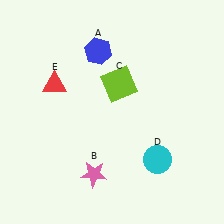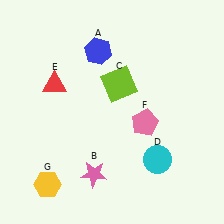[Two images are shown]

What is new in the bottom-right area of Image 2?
A pink pentagon (F) was added in the bottom-right area of Image 2.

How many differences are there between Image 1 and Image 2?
There are 2 differences between the two images.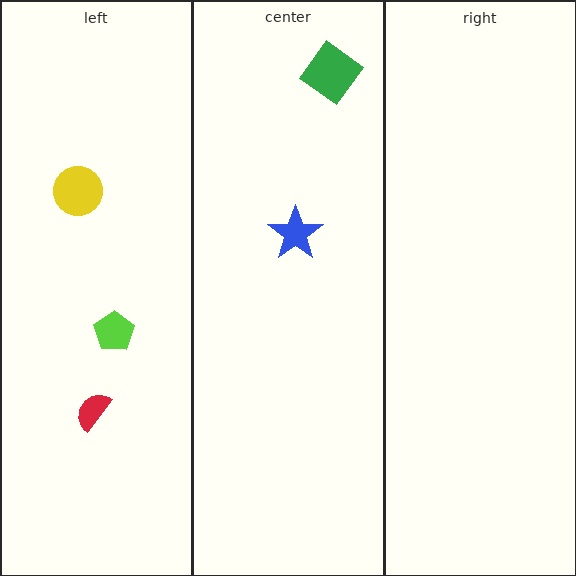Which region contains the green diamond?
The center region.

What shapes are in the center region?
The green diamond, the blue star.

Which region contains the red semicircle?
The left region.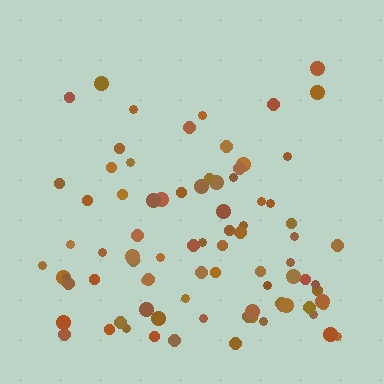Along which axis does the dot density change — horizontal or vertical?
Vertical.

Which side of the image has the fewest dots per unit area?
The top.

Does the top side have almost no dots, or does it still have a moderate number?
Still a moderate number, just noticeably fewer than the bottom.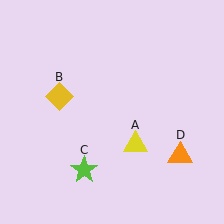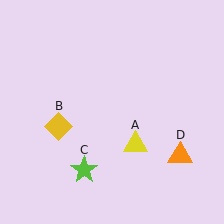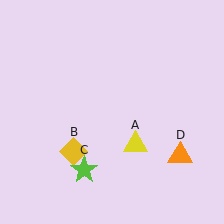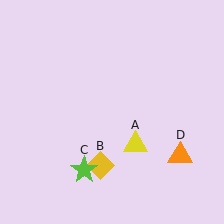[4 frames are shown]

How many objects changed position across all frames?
1 object changed position: yellow diamond (object B).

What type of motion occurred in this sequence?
The yellow diamond (object B) rotated counterclockwise around the center of the scene.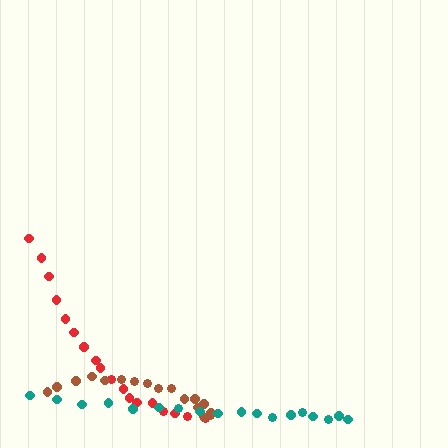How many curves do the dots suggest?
There are 3 distinct paths.